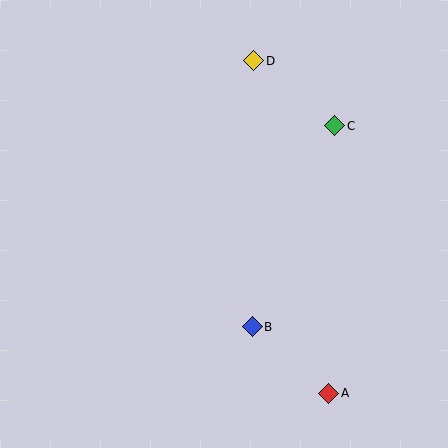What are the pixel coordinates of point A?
Point A is at (329, 393).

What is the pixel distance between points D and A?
The distance between D and A is 341 pixels.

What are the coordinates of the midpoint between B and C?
The midpoint between B and C is at (294, 226).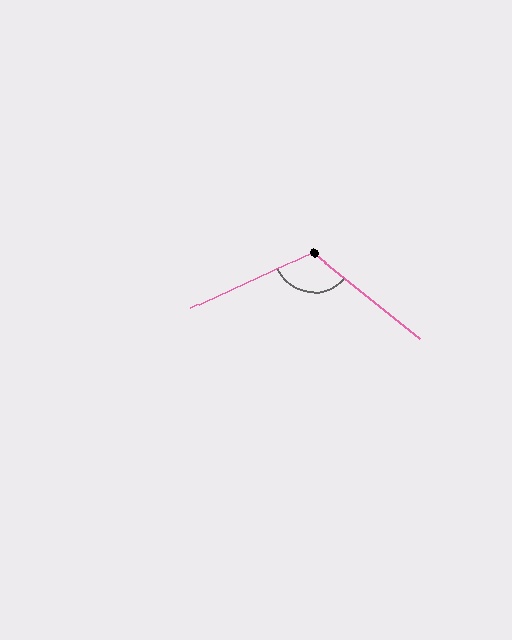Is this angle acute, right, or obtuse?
It is obtuse.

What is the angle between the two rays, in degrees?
Approximately 116 degrees.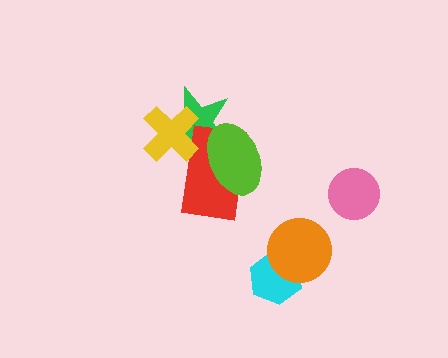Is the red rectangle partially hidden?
Yes, it is partially covered by another shape.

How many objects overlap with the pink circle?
0 objects overlap with the pink circle.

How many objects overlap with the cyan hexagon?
1 object overlaps with the cyan hexagon.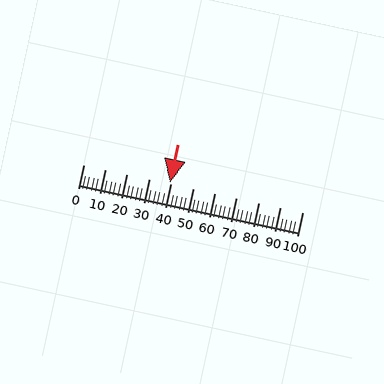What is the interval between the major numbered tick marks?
The major tick marks are spaced 10 units apart.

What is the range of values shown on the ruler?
The ruler shows values from 0 to 100.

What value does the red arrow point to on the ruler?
The red arrow points to approximately 40.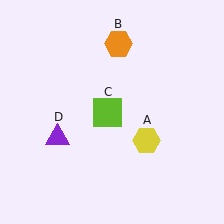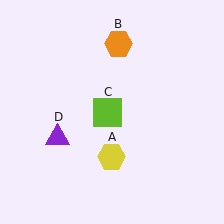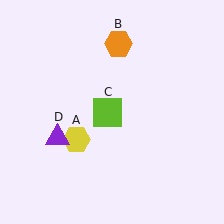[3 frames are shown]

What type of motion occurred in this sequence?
The yellow hexagon (object A) rotated clockwise around the center of the scene.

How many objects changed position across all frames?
1 object changed position: yellow hexagon (object A).